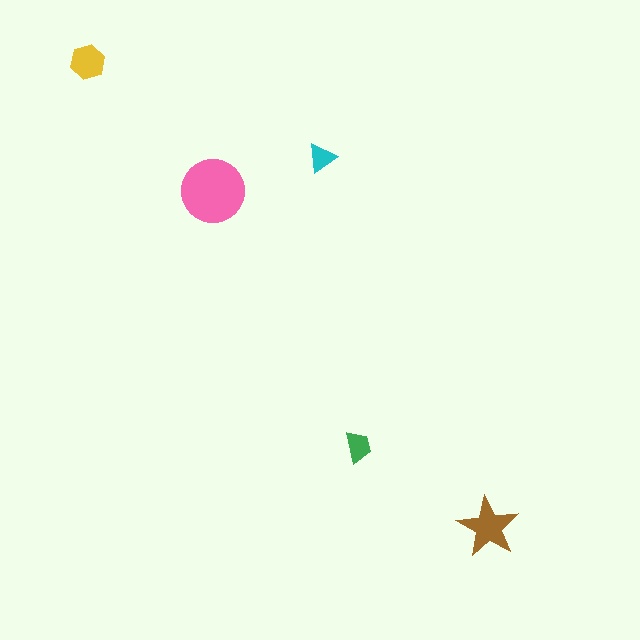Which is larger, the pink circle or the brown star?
The pink circle.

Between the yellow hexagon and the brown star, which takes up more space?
The brown star.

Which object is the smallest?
The cyan triangle.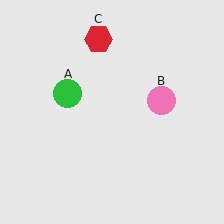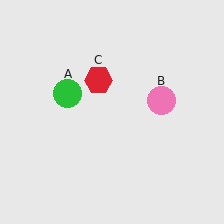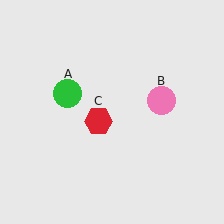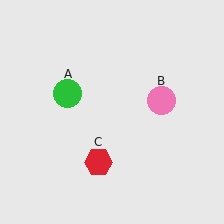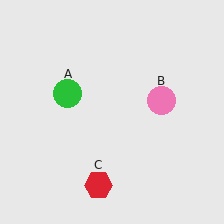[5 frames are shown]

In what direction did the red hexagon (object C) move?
The red hexagon (object C) moved down.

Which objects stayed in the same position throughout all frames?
Green circle (object A) and pink circle (object B) remained stationary.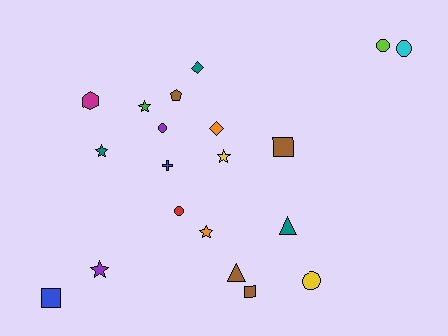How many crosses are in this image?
There is 1 cross.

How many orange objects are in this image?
There are 2 orange objects.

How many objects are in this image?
There are 20 objects.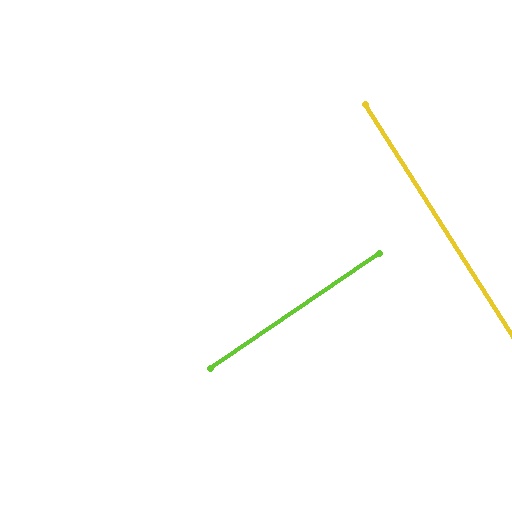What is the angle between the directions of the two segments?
Approximately 88 degrees.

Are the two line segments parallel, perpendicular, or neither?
Perpendicular — they meet at approximately 88°.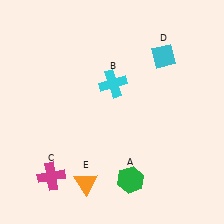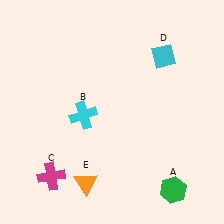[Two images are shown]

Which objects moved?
The objects that moved are: the green hexagon (A), the cyan cross (B).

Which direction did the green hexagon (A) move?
The green hexagon (A) moved right.